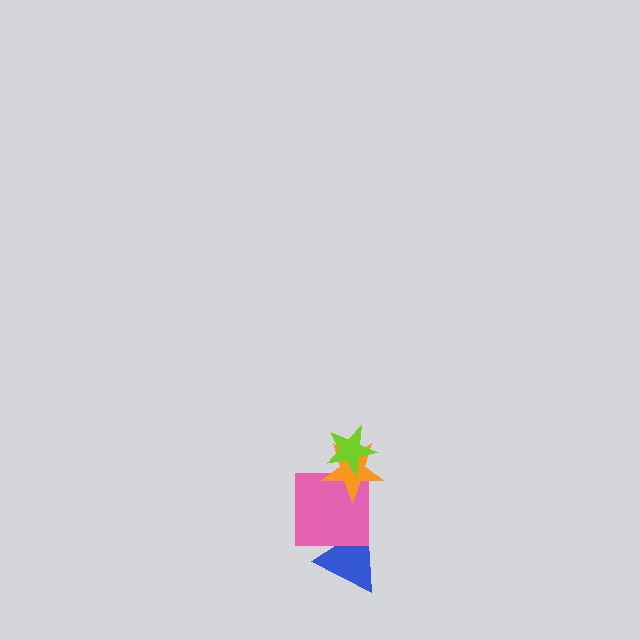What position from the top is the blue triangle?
The blue triangle is 4th from the top.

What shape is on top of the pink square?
The orange star is on top of the pink square.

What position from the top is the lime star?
The lime star is 1st from the top.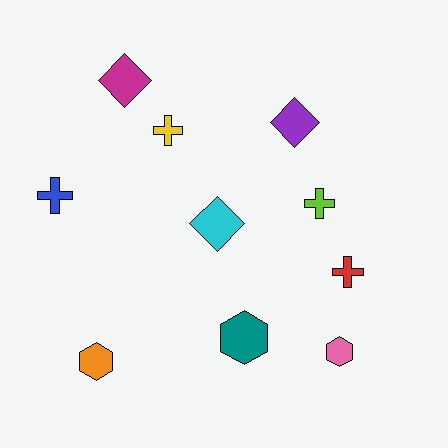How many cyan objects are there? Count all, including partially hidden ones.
There is 1 cyan object.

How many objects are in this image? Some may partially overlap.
There are 10 objects.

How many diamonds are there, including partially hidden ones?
There are 3 diamonds.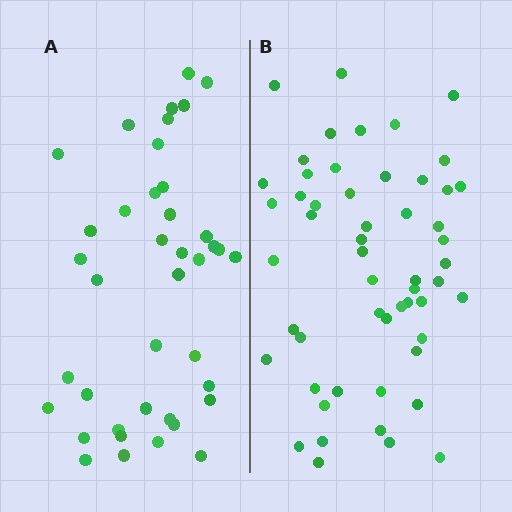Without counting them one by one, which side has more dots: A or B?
Region B (the right region) has more dots.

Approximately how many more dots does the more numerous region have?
Region B has approximately 15 more dots than region A.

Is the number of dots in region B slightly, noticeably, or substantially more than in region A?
Region B has noticeably more, but not dramatically so. The ratio is roughly 1.4 to 1.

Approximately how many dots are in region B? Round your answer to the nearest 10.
About 50 dots. (The exact count is 54, which rounds to 50.)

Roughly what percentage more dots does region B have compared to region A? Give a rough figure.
About 35% more.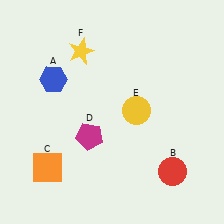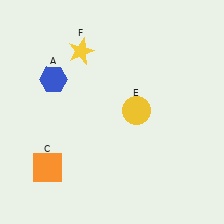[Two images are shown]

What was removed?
The red circle (B), the magenta pentagon (D) were removed in Image 2.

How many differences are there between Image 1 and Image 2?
There are 2 differences between the two images.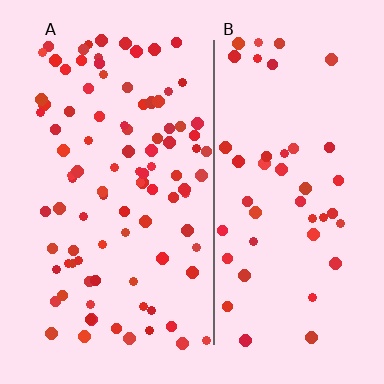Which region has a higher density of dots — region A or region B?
A (the left).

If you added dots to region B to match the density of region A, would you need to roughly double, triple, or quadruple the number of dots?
Approximately double.